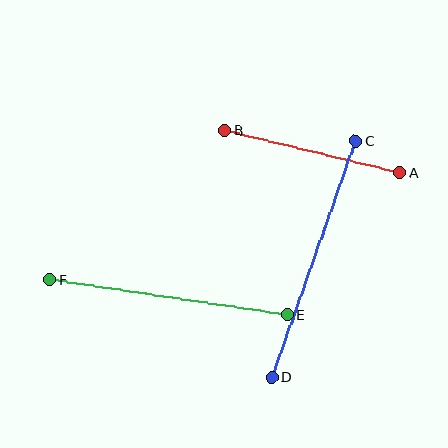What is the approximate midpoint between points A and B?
The midpoint is at approximately (312, 151) pixels.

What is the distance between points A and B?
The distance is approximately 180 pixels.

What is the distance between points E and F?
The distance is approximately 240 pixels.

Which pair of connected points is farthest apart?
Points C and D are farthest apart.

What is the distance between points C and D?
The distance is approximately 251 pixels.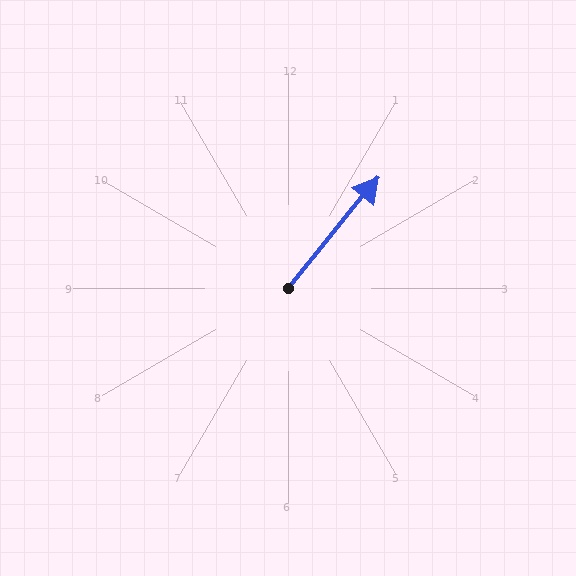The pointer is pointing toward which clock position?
Roughly 1 o'clock.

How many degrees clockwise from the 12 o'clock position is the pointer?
Approximately 39 degrees.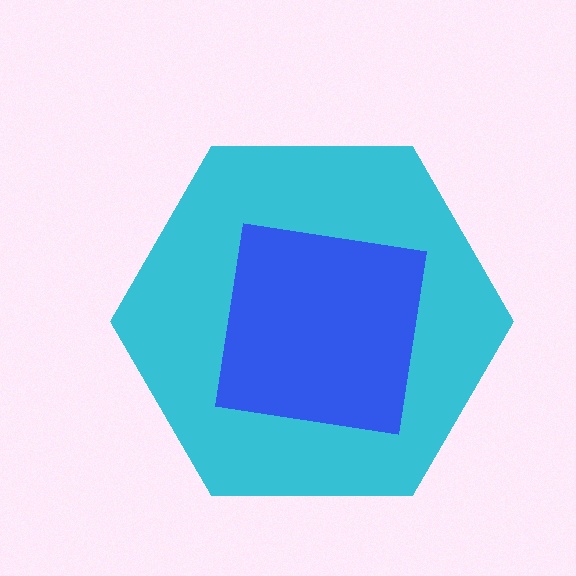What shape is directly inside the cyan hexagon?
The blue square.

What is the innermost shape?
The blue square.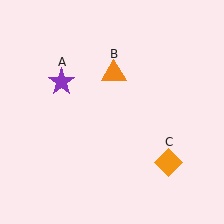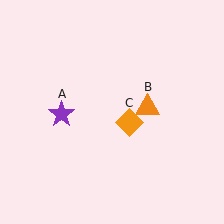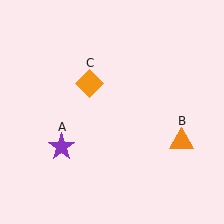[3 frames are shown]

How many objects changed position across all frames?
3 objects changed position: purple star (object A), orange triangle (object B), orange diamond (object C).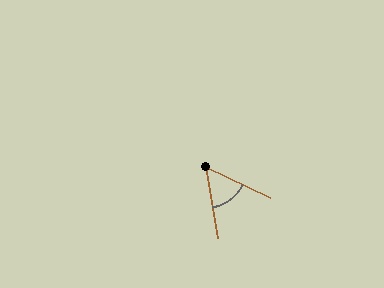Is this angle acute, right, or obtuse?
It is acute.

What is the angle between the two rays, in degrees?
Approximately 55 degrees.